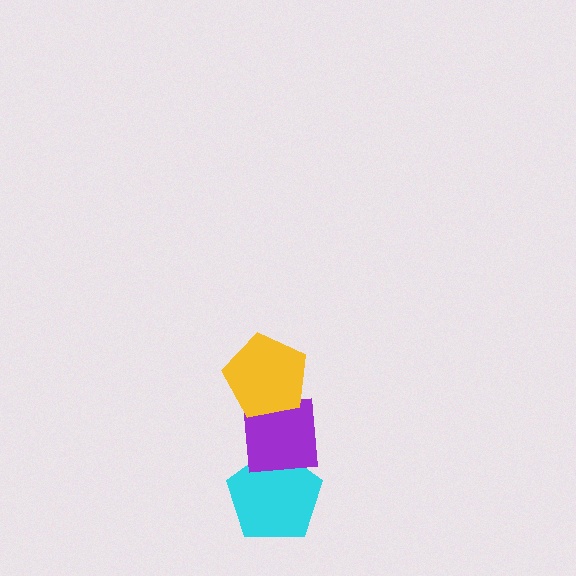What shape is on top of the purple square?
The yellow pentagon is on top of the purple square.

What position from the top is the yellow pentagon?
The yellow pentagon is 1st from the top.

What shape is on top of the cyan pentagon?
The purple square is on top of the cyan pentagon.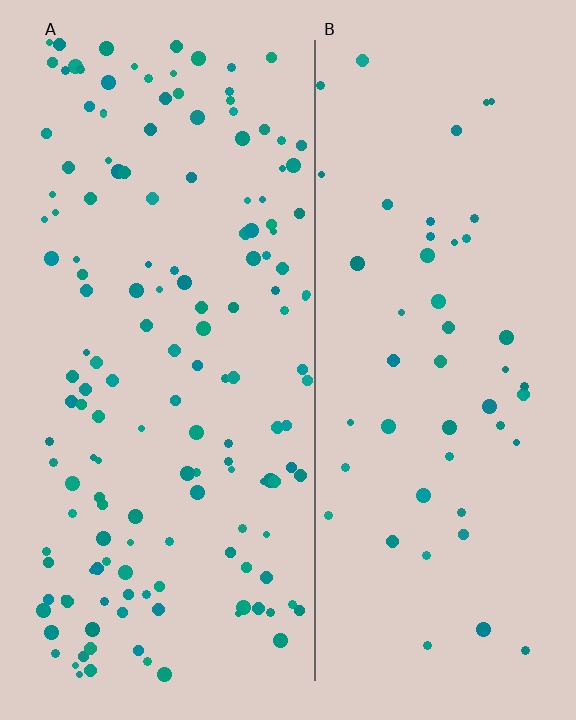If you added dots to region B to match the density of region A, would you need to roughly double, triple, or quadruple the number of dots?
Approximately triple.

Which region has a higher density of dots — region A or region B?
A (the left).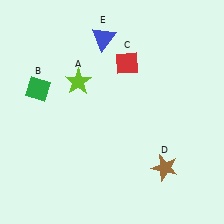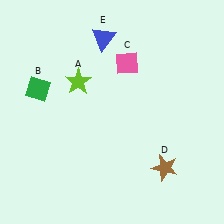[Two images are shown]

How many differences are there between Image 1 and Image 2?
There is 1 difference between the two images.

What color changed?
The diamond (C) changed from red in Image 1 to pink in Image 2.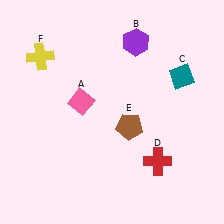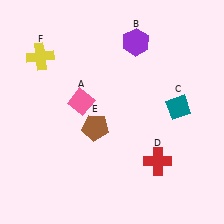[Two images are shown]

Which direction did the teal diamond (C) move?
The teal diamond (C) moved down.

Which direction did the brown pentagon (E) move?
The brown pentagon (E) moved left.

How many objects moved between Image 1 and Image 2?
2 objects moved between the two images.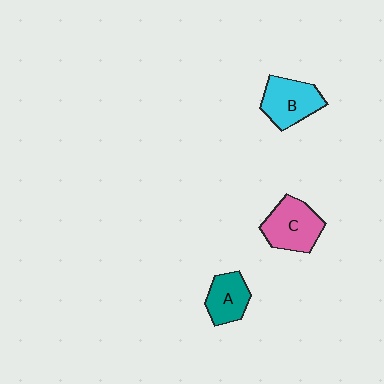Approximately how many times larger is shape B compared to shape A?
Approximately 1.3 times.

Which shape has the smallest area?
Shape A (teal).